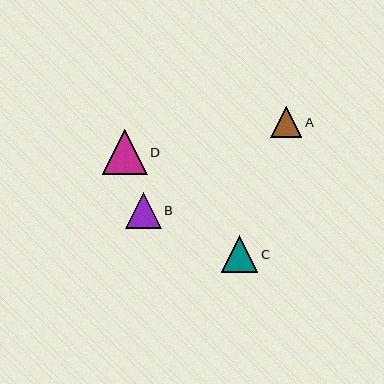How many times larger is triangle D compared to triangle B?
Triangle D is approximately 1.2 times the size of triangle B.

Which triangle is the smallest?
Triangle A is the smallest with a size of approximately 32 pixels.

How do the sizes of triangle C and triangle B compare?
Triangle C and triangle B are approximately the same size.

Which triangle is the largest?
Triangle D is the largest with a size of approximately 45 pixels.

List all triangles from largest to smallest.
From largest to smallest: D, C, B, A.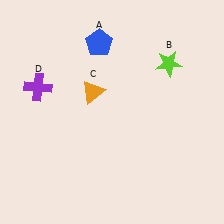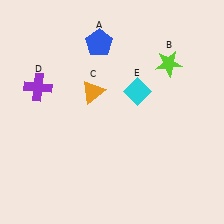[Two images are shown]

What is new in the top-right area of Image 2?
A cyan diamond (E) was added in the top-right area of Image 2.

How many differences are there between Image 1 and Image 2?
There is 1 difference between the two images.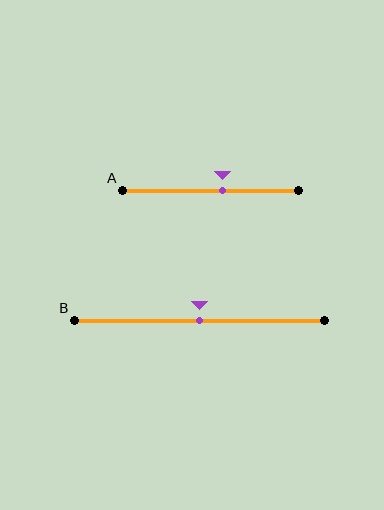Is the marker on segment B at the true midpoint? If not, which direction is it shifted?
Yes, the marker on segment B is at the true midpoint.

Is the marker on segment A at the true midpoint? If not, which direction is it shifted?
No, the marker on segment A is shifted to the right by about 7% of the segment length.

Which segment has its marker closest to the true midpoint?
Segment B has its marker closest to the true midpoint.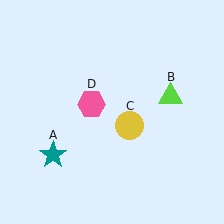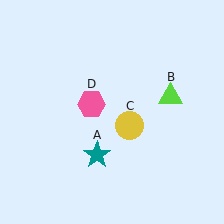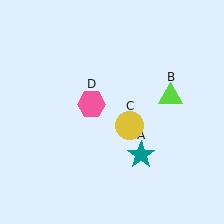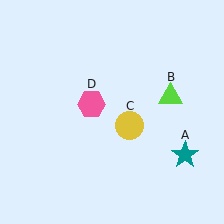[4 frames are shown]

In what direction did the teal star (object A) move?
The teal star (object A) moved right.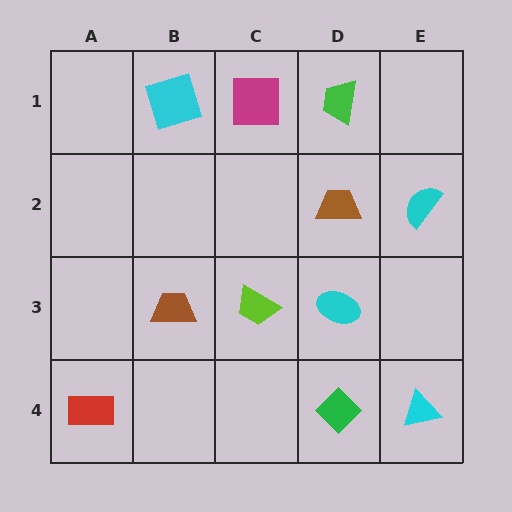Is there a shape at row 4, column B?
No, that cell is empty.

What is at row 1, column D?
A green trapezoid.